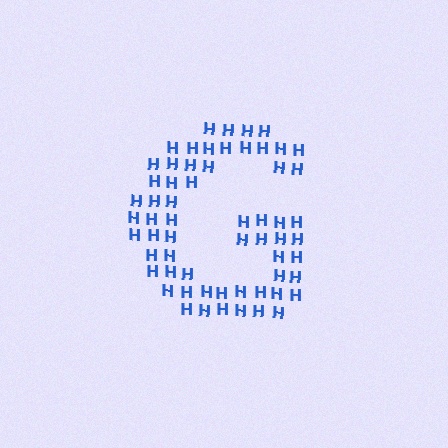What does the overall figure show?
The overall figure shows the letter G.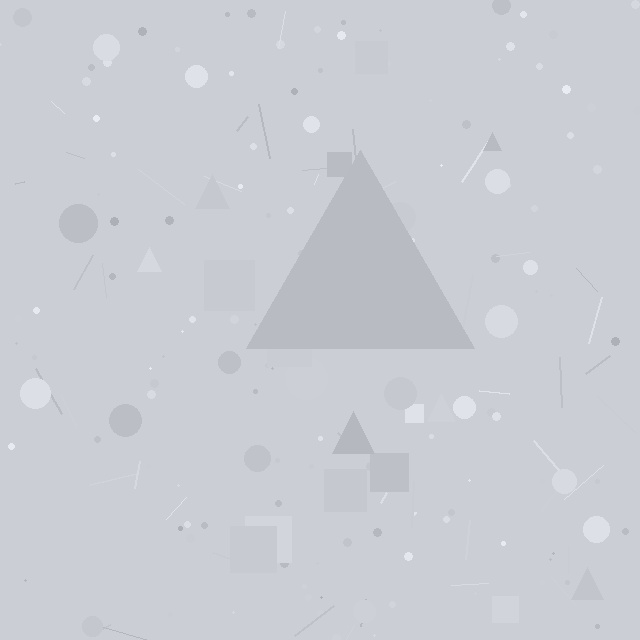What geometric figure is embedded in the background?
A triangle is embedded in the background.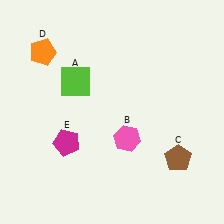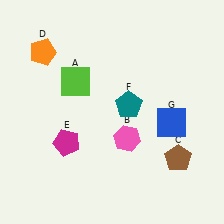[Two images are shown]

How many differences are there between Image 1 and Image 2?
There are 2 differences between the two images.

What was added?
A teal pentagon (F), a blue square (G) were added in Image 2.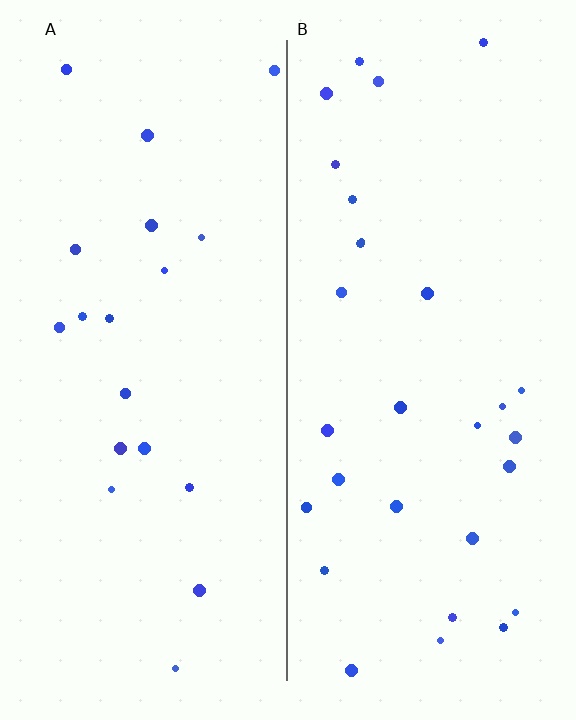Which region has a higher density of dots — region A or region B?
B (the right).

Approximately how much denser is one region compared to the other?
Approximately 1.6× — region B over region A.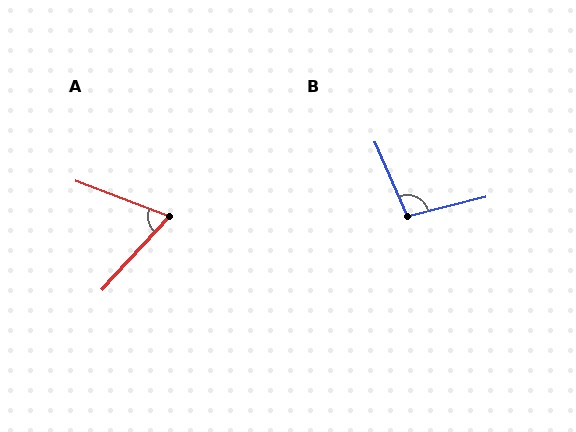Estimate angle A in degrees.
Approximately 68 degrees.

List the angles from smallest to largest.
A (68°), B (100°).